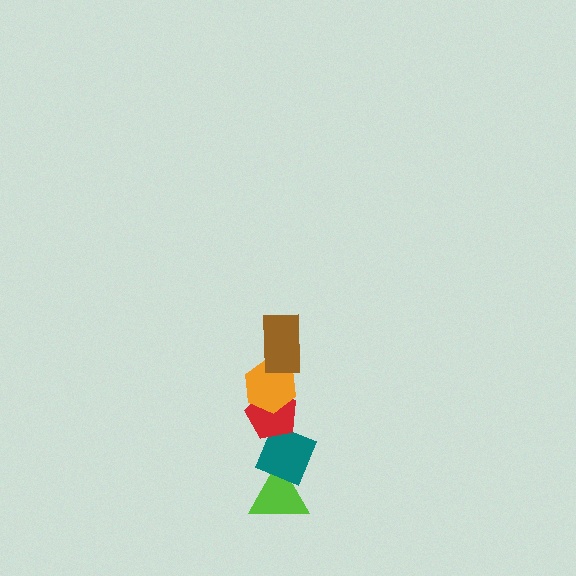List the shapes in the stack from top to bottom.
From top to bottom: the brown rectangle, the orange hexagon, the red pentagon, the teal diamond, the lime triangle.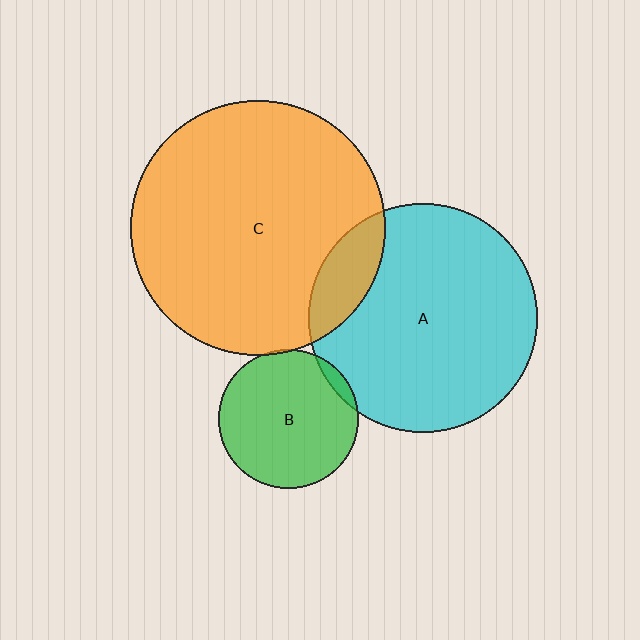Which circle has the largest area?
Circle C (orange).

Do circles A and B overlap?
Yes.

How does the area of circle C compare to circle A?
Approximately 1.2 times.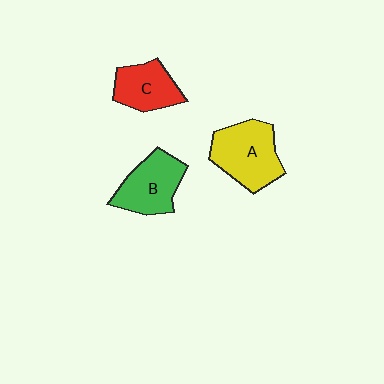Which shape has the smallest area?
Shape C (red).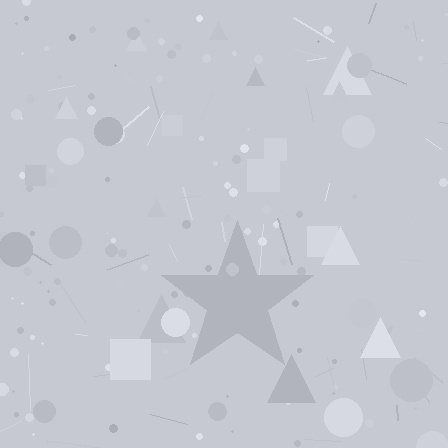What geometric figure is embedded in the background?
A star is embedded in the background.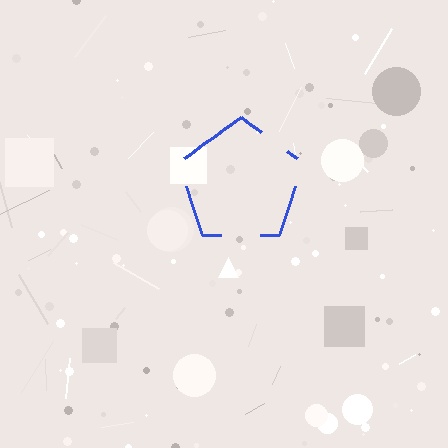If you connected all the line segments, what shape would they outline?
They would outline a pentagon.